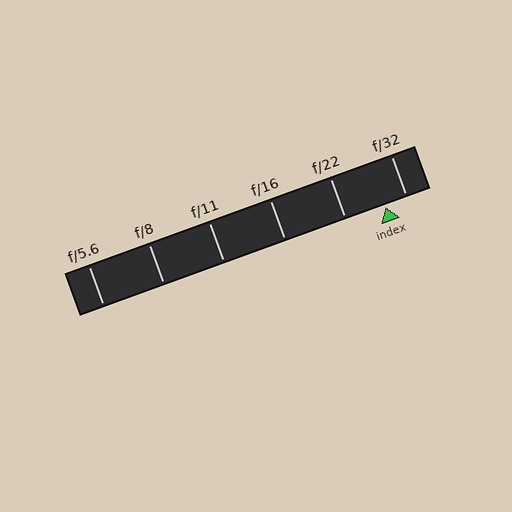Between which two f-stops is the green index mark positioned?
The index mark is between f/22 and f/32.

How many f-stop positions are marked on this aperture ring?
There are 6 f-stop positions marked.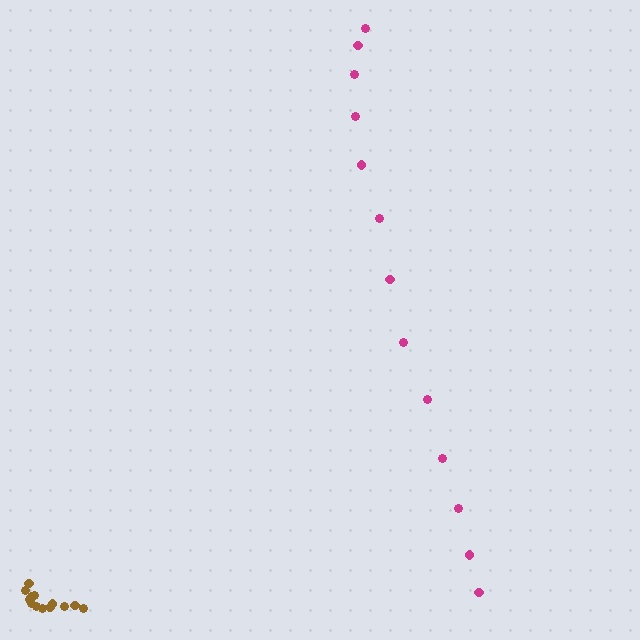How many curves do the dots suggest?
There are 2 distinct paths.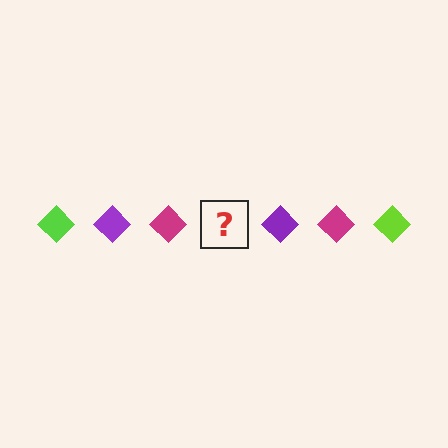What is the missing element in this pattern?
The missing element is a lime diamond.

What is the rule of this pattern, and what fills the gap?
The rule is that the pattern cycles through lime, purple, magenta diamonds. The gap should be filled with a lime diamond.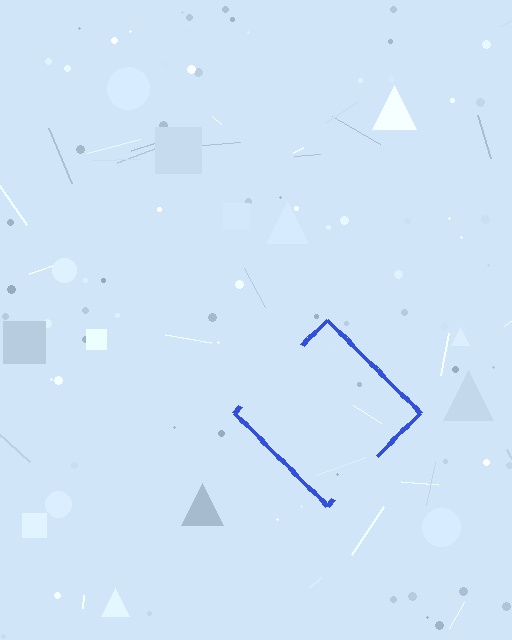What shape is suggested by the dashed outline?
The dashed outline suggests a diamond.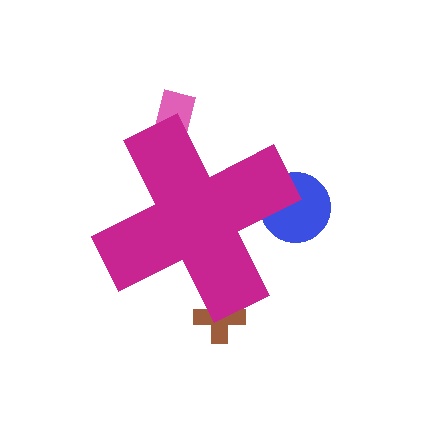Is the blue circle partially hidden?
Yes, the blue circle is partially hidden behind the magenta cross.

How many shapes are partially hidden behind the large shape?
3 shapes are partially hidden.